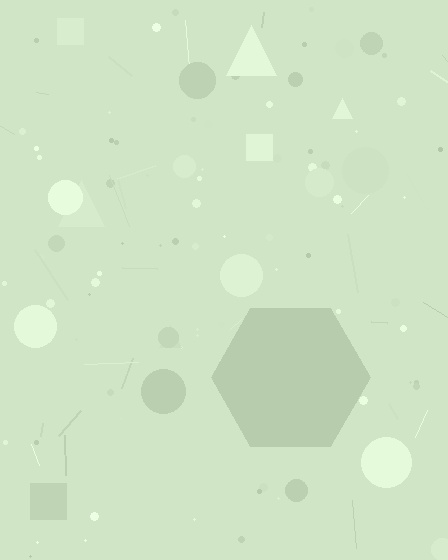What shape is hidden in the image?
A hexagon is hidden in the image.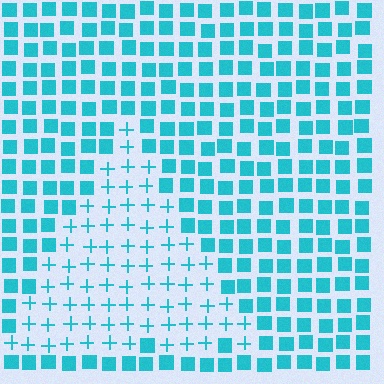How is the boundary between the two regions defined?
The boundary is defined by a change in element shape: plus signs inside vs. squares outside. All elements share the same color and spacing.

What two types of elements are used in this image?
The image uses plus signs inside the triangle region and squares outside it.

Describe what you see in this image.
The image is filled with small cyan elements arranged in a uniform grid. A triangle-shaped region contains plus signs, while the surrounding area contains squares. The boundary is defined purely by the change in element shape.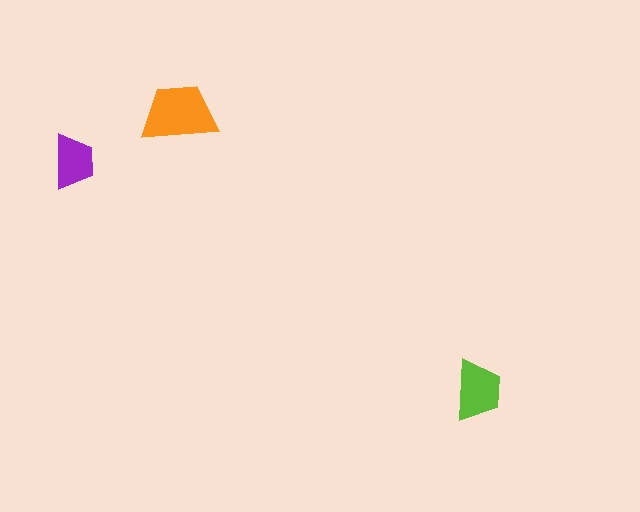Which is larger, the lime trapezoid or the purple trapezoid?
The lime one.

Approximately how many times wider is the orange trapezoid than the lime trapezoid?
About 1.5 times wider.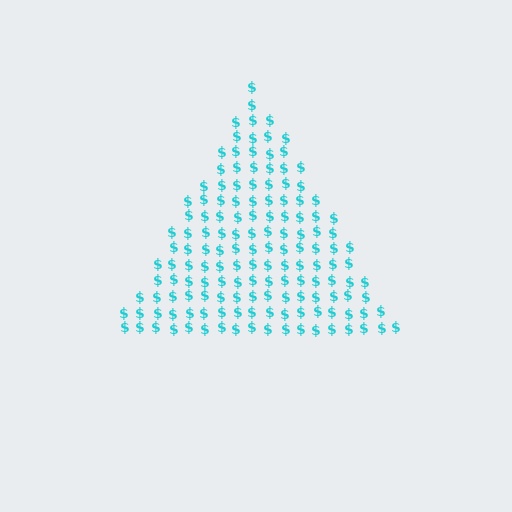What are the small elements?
The small elements are dollar signs.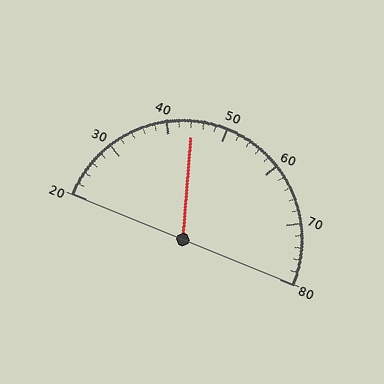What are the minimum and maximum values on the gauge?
The gauge ranges from 20 to 80.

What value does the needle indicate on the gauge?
The needle indicates approximately 44.